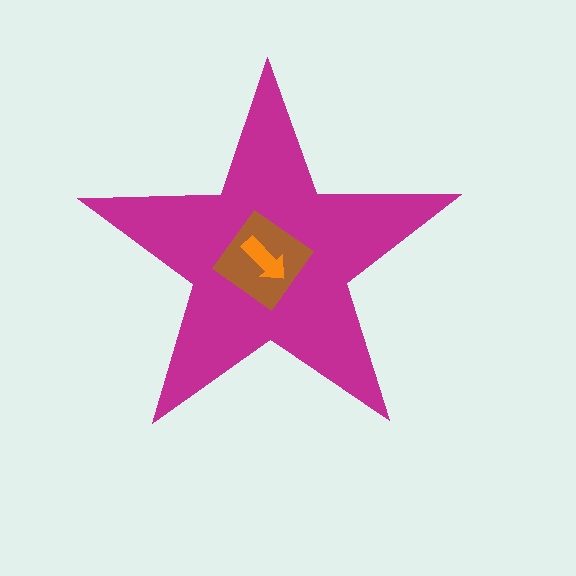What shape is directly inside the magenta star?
The brown diamond.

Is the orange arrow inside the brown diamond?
Yes.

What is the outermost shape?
The magenta star.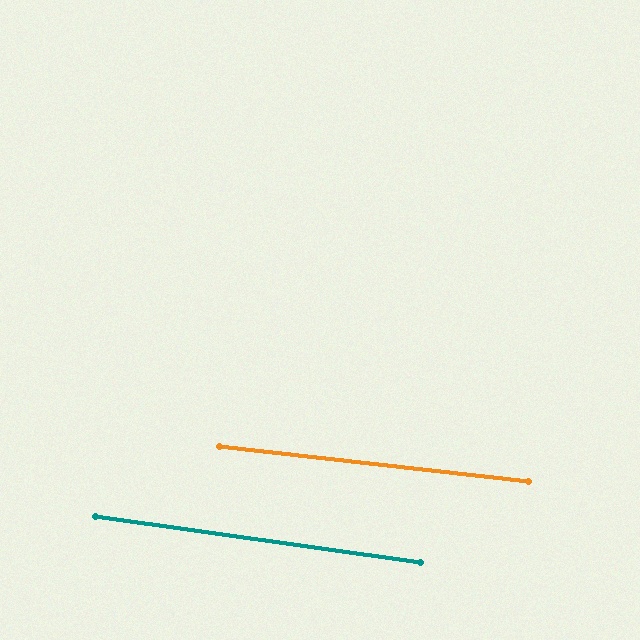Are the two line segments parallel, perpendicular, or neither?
Parallel — their directions differ by only 1.9°.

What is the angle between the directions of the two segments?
Approximately 2 degrees.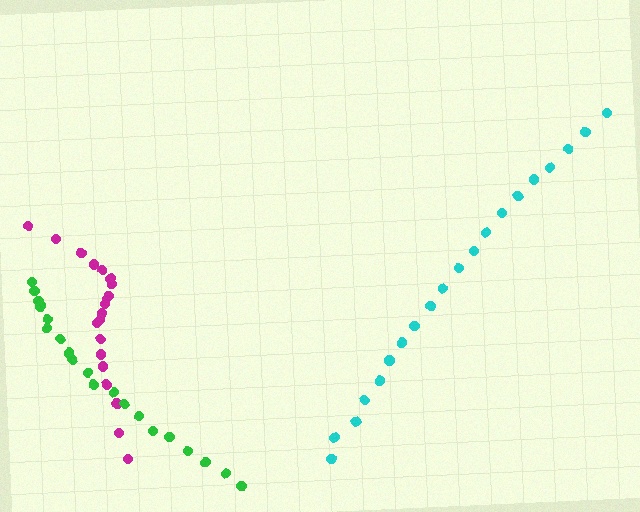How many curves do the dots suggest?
There are 3 distinct paths.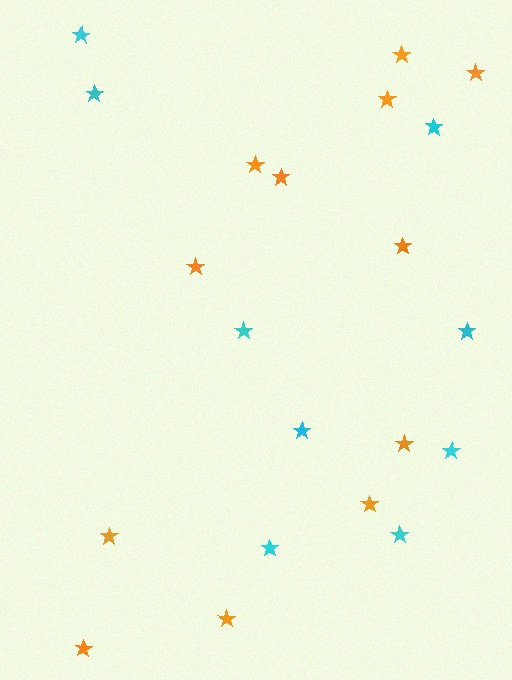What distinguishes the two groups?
There are 2 groups: one group of cyan stars (9) and one group of orange stars (12).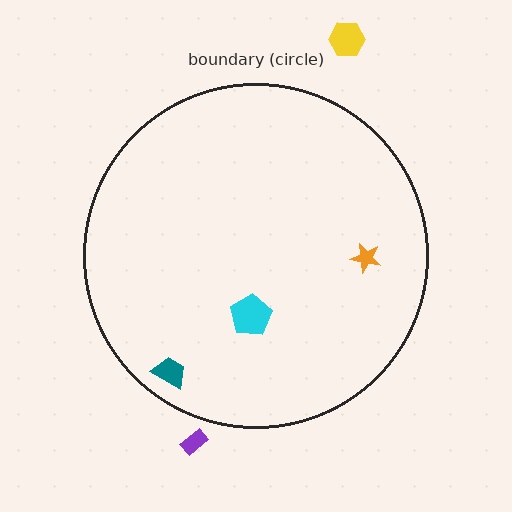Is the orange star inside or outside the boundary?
Inside.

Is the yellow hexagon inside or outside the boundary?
Outside.